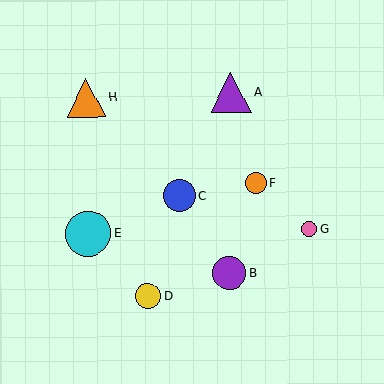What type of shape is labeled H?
Shape H is an orange triangle.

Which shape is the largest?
The cyan circle (labeled E) is the largest.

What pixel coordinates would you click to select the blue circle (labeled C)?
Click at (179, 196) to select the blue circle C.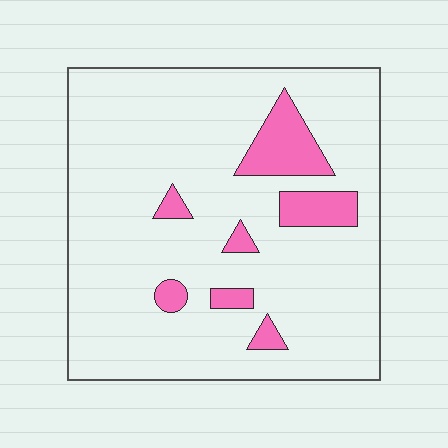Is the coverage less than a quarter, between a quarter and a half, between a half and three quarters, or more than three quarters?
Less than a quarter.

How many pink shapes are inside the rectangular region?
7.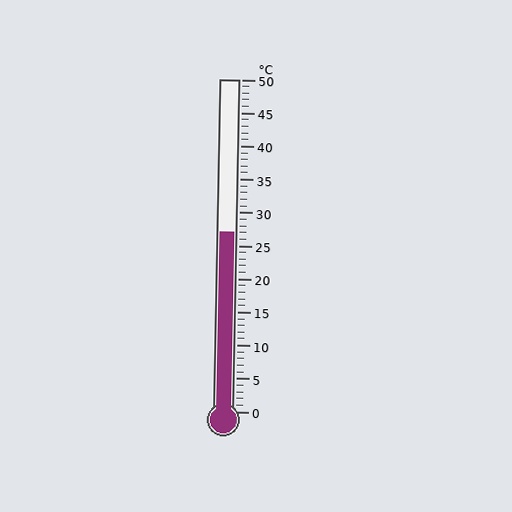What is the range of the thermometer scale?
The thermometer scale ranges from 0°C to 50°C.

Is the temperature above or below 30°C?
The temperature is below 30°C.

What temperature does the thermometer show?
The thermometer shows approximately 27°C.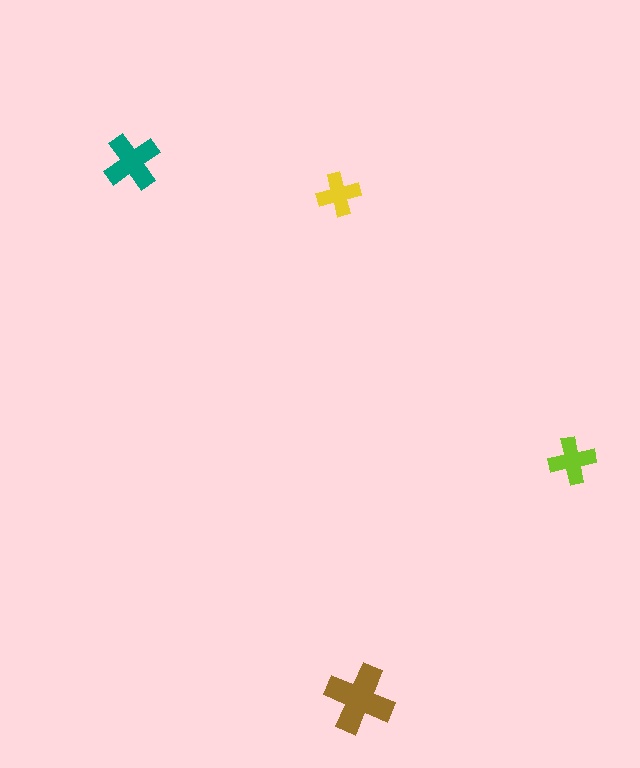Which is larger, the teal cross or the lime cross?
The teal one.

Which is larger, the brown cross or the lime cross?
The brown one.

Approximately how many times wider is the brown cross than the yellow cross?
About 1.5 times wider.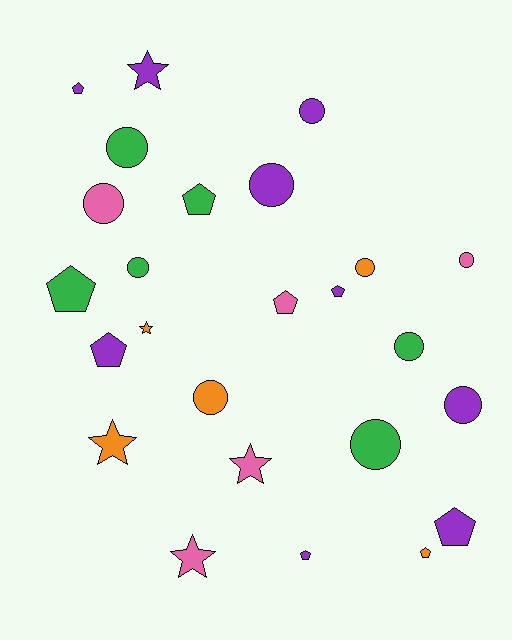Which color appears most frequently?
Purple, with 9 objects.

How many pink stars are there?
There are 2 pink stars.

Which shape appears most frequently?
Circle, with 11 objects.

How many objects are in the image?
There are 25 objects.